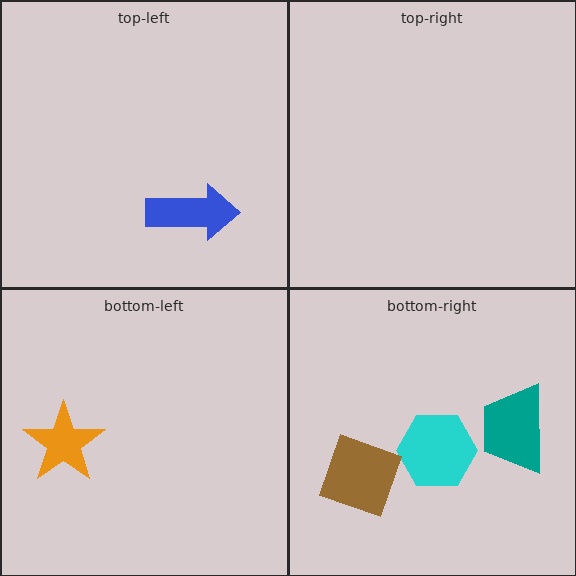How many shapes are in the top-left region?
1.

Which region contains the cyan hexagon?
The bottom-right region.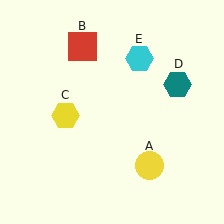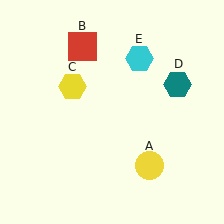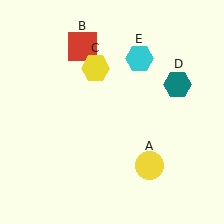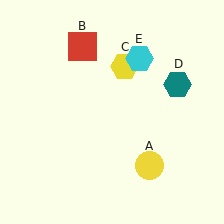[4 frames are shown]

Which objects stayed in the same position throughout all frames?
Yellow circle (object A) and red square (object B) and teal hexagon (object D) and cyan hexagon (object E) remained stationary.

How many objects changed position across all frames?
1 object changed position: yellow hexagon (object C).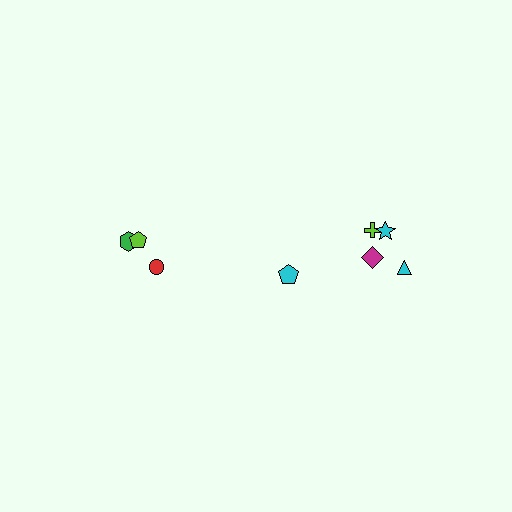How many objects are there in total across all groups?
There are 8 objects.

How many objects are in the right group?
There are 5 objects.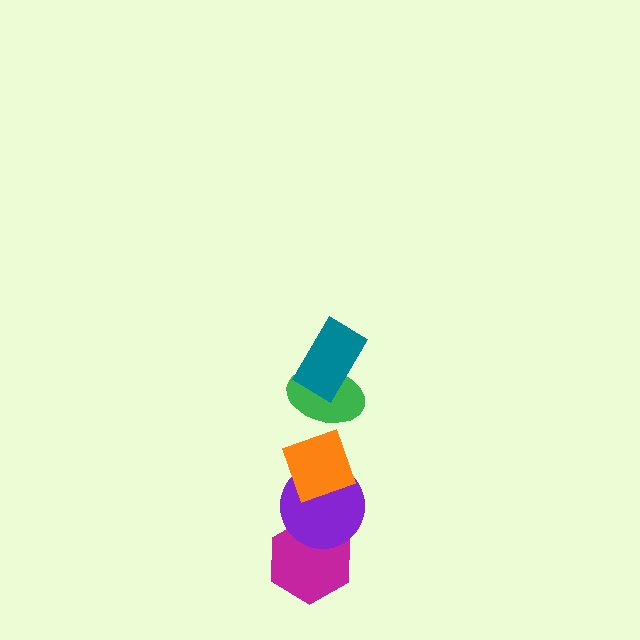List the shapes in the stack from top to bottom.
From top to bottom: the teal rectangle, the green ellipse, the orange diamond, the purple circle, the magenta hexagon.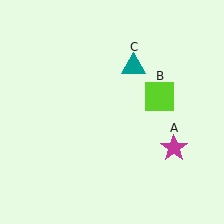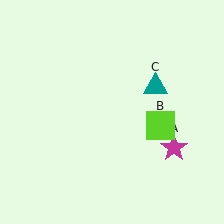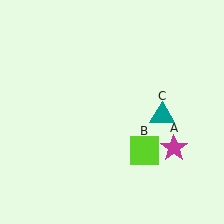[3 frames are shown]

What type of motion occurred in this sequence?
The lime square (object B), teal triangle (object C) rotated clockwise around the center of the scene.